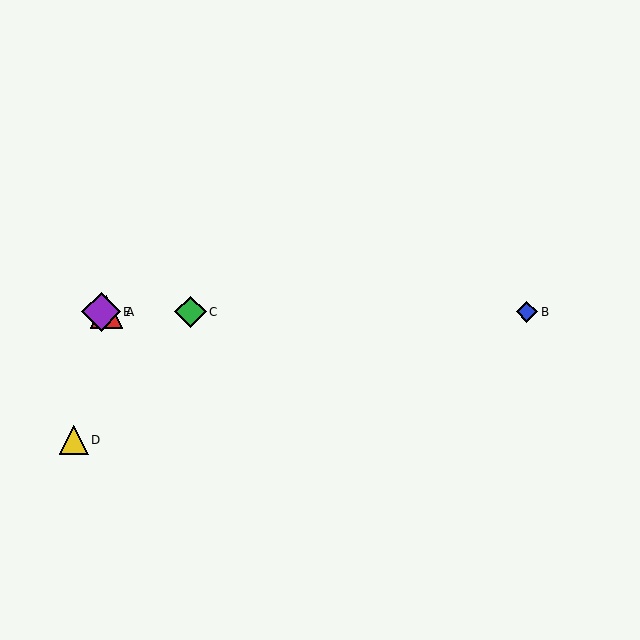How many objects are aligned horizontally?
4 objects (A, B, C, E) are aligned horizontally.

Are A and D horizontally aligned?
No, A is at y≈312 and D is at y≈440.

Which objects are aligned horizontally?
Objects A, B, C, E are aligned horizontally.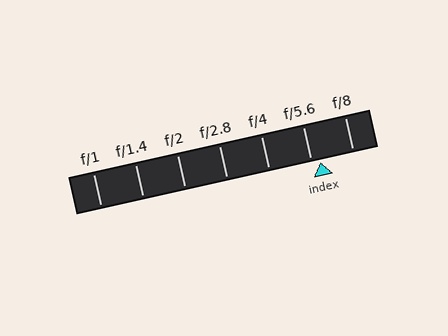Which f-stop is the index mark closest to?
The index mark is closest to f/5.6.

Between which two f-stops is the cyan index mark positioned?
The index mark is between f/5.6 and f/8.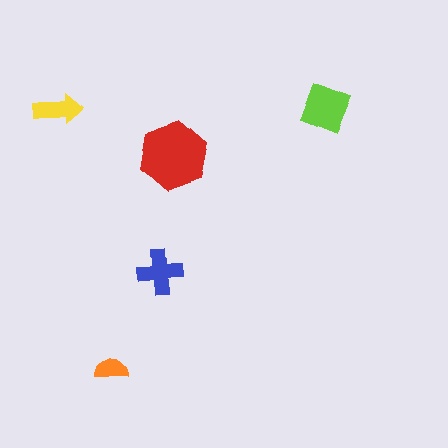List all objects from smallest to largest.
The orange semicircle, the yellow arrow, the blue cross, the lime square, the red hexagon.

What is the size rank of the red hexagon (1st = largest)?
1st.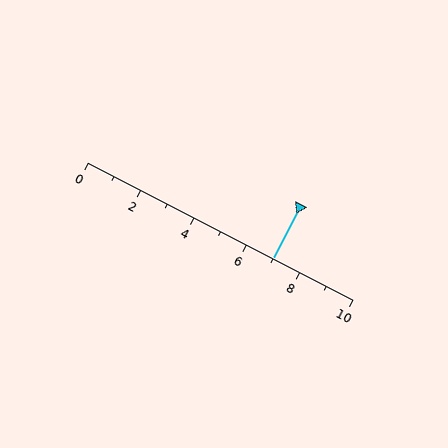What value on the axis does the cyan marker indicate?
The marker indicates approximately 7.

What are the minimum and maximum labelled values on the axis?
The axis runs from 0 to 10.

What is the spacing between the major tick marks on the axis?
The major ticks are spaced 2 apart.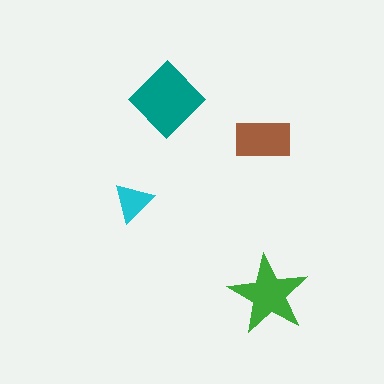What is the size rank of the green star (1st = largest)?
2nd.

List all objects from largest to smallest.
The teal diamond, the green star, the brown rectangle, the cyan triangle.